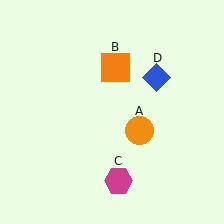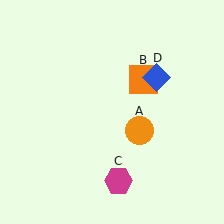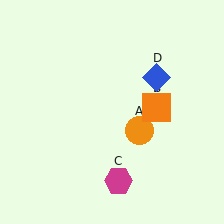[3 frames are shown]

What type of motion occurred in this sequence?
The orange square (object B) rotated clockwise around the center of the scene.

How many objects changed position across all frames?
1 object changed position: orange square (object B).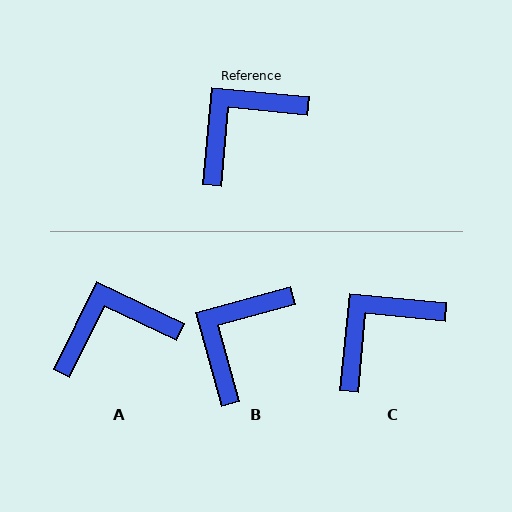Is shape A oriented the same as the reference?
No, it is off by about 20 degrees.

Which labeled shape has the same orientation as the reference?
C.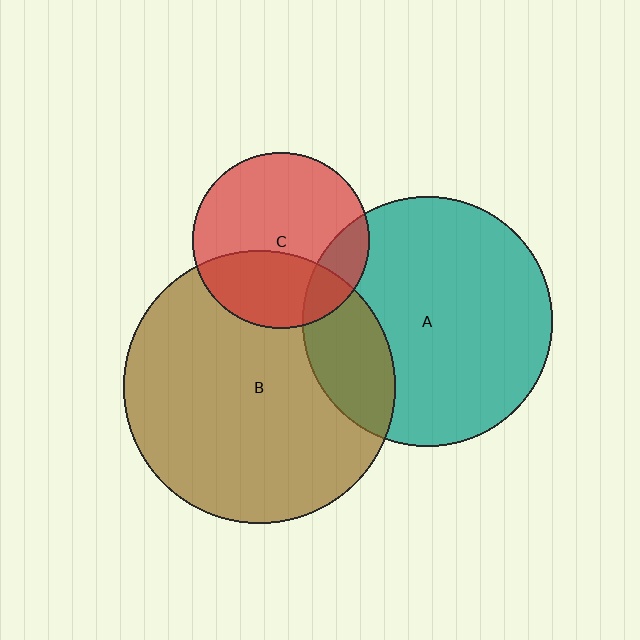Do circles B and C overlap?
Yes.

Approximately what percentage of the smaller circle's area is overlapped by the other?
Approximately 35%.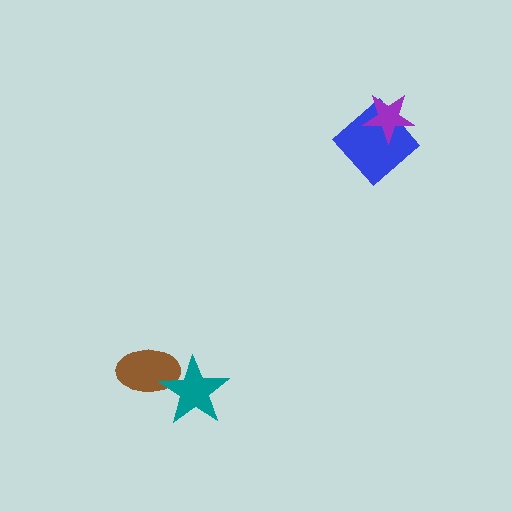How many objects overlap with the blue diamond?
1 object overlaps with the blue diamond.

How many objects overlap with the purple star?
1 object overlaps with the purple star.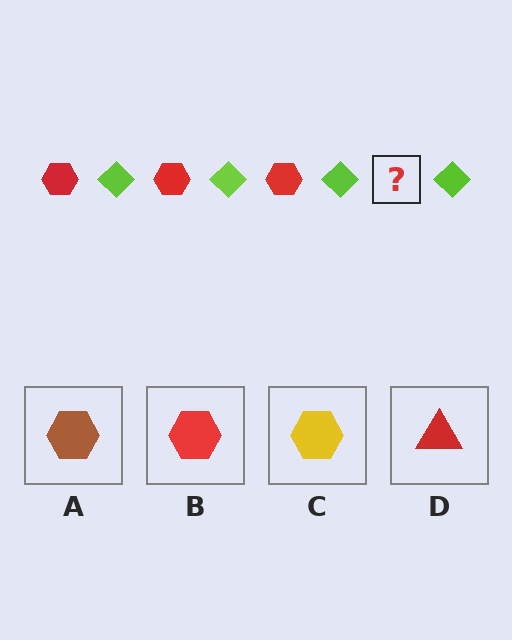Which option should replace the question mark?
Option B.